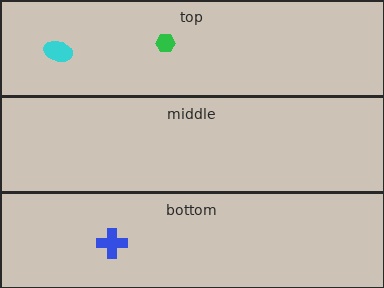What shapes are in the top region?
The cyan ellipse, the green hexagon.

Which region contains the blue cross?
The bottom region.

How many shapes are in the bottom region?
1.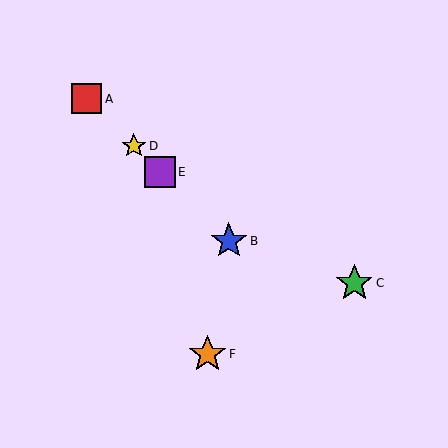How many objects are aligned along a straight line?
4 objects (A, B, D, E) are aligned along a straight line.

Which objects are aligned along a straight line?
Objects A, B, D, E are aligned along a straight line.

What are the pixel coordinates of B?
Object B is at (229, 241).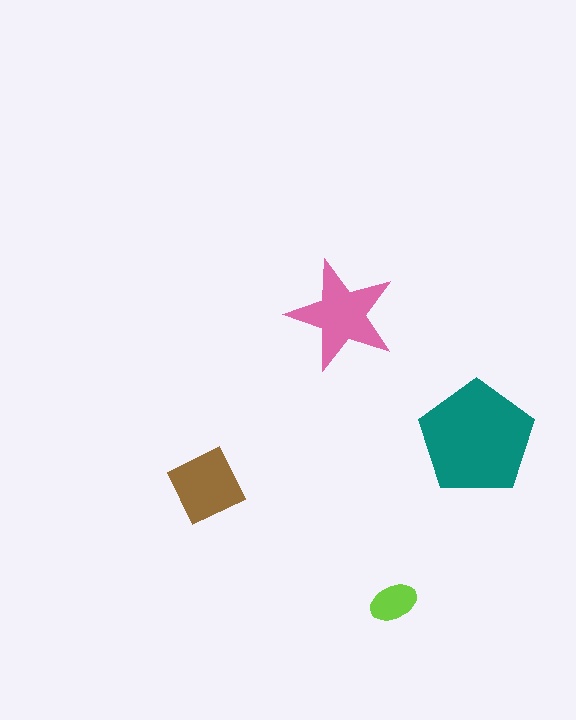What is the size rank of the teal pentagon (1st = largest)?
1st.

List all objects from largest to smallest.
The teal pentagon, the pink star, the brown diamond, the lime ellipse.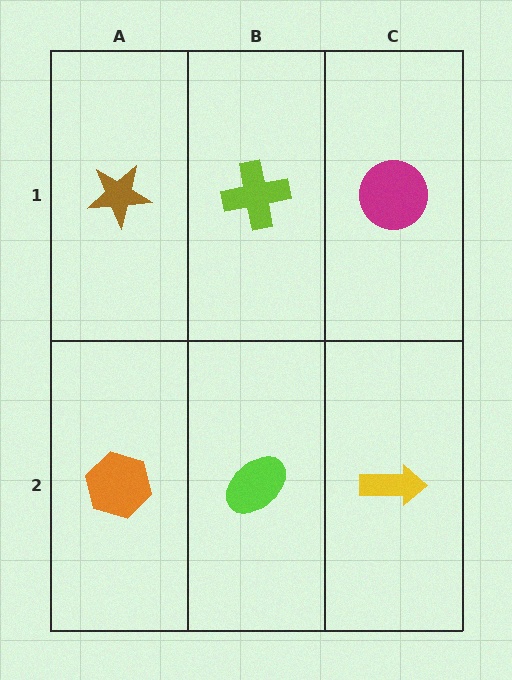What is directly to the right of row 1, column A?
A lime cross.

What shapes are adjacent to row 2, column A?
A brown star (row 1, column A), a lime ellipse (row 2, column B).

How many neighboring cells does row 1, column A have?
2.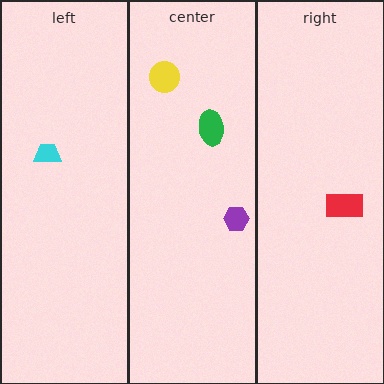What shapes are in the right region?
The red rectangle.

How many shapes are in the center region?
3.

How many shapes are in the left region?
1.